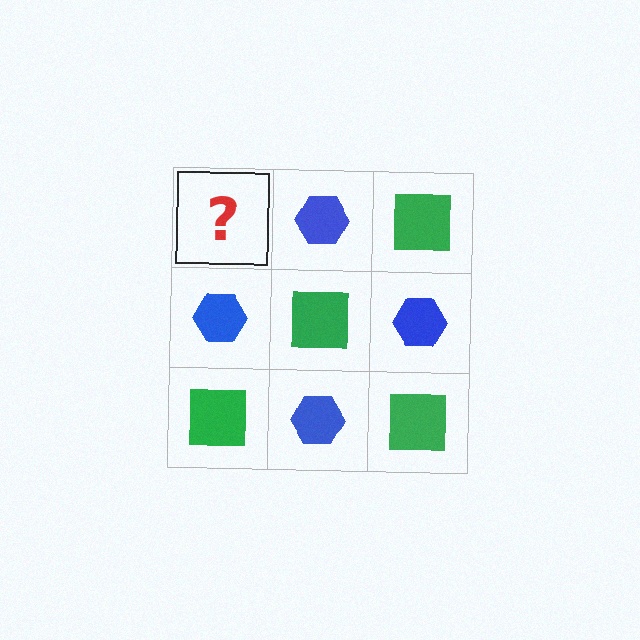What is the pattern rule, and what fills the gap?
The rule is that it alternates green square and blue hexagon in a checkerboard pattern. The gap should be filled with a green square.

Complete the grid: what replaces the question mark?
The question mark should be replaced with a green square.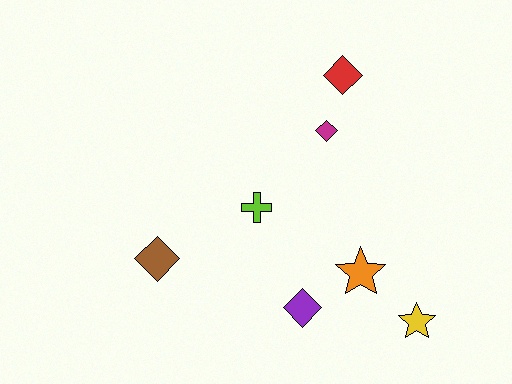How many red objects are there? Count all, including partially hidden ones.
There is 1 red object.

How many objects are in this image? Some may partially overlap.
There are 7 objects.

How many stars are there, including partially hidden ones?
There are 2 stars.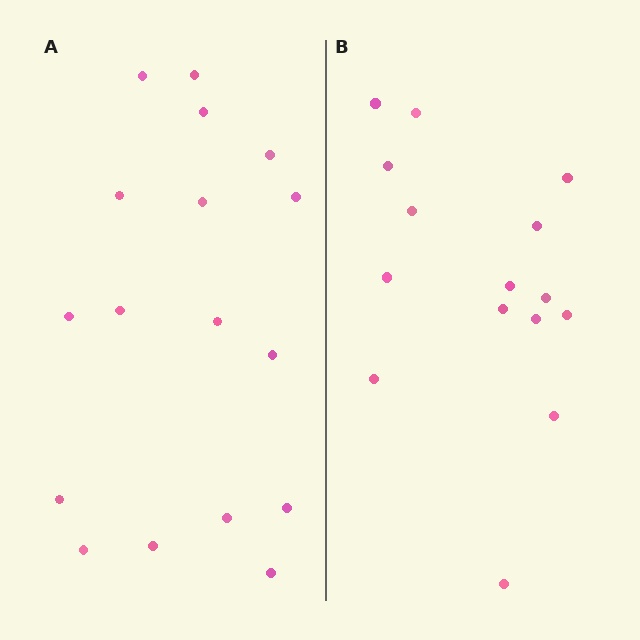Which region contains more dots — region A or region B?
Region A (the left region) has more dots.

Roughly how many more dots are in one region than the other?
Region A has just a few more — roughly 2 or 3 more dots than region B.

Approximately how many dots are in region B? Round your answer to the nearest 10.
About 20 dots. (The exact count is 15, which rounds to 20.)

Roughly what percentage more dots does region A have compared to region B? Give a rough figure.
About 15% more.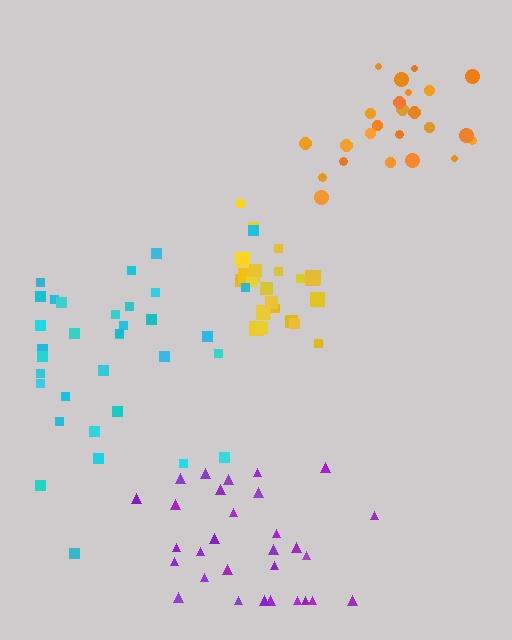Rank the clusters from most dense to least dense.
yellow, orange, purple, cyan.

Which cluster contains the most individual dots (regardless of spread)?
Cyan (34).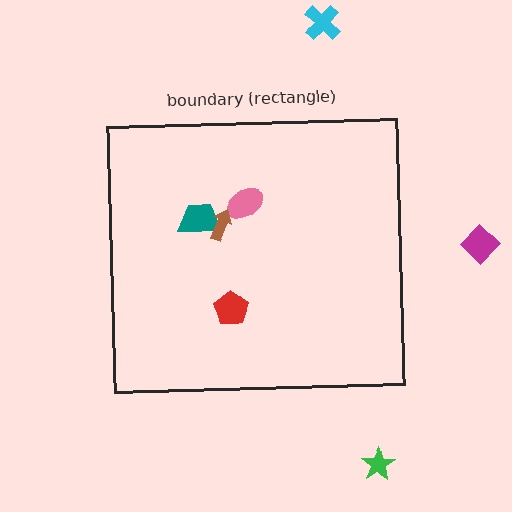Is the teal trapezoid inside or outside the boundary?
Inside.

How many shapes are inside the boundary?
4 inside, 3 outside.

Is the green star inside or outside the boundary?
Outside.